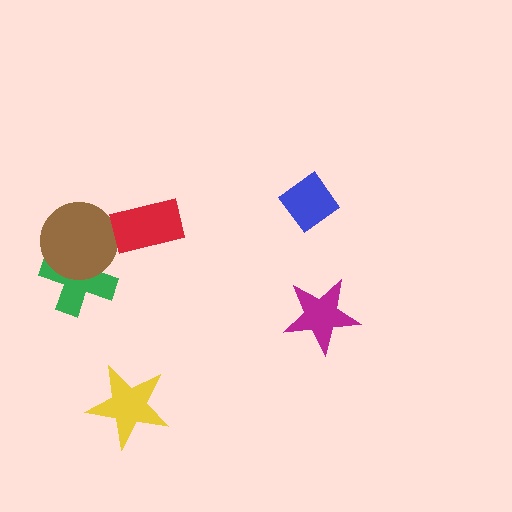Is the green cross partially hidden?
Yes, it is partially covered by another shape.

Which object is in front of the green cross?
The brown circle is in front of the green cross.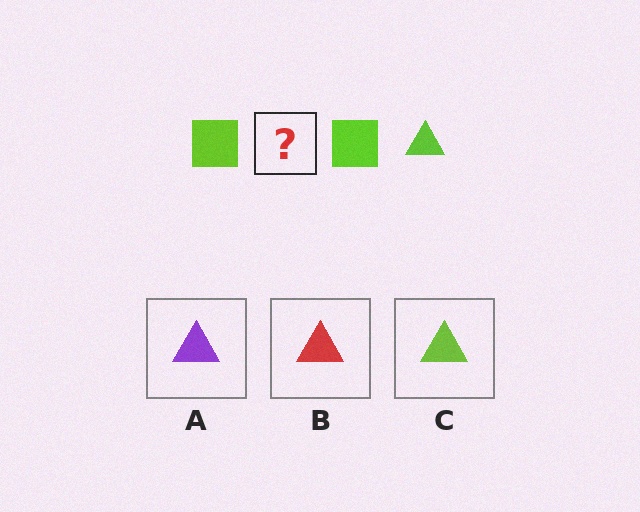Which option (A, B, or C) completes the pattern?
C.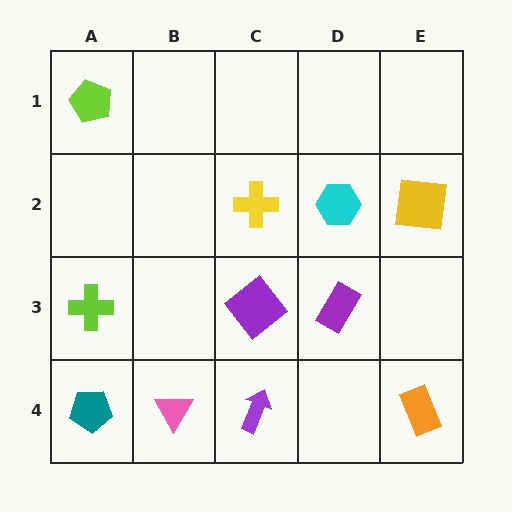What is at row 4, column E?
An orange rectangle.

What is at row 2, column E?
A yellow square.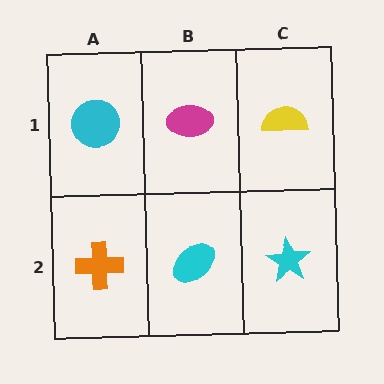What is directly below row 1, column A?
An orange cross.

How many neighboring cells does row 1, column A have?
2.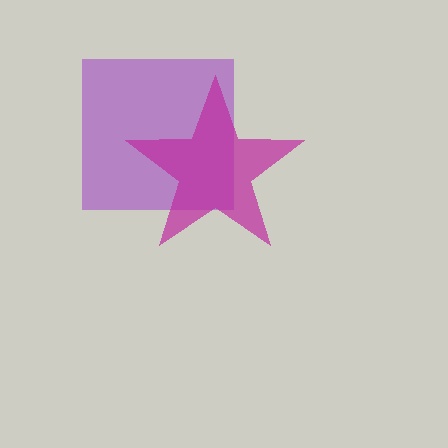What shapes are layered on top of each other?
The layered shapes are: a purple square, a magenta star.